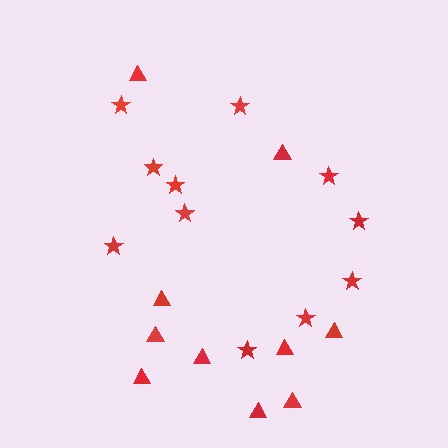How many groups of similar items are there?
There are 2 groups: one group of stars (11) and one group of triangles (10).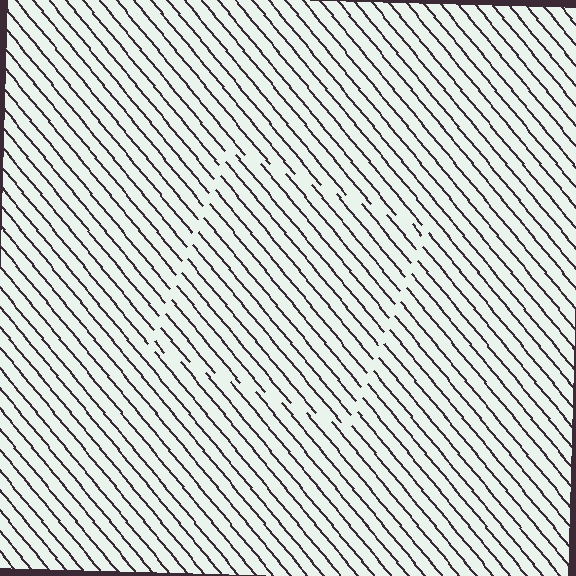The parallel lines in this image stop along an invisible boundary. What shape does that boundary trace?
An illusory square. The interior of the shape contains the same grating, shifted by half a period — the contour is defined by the phase discontinuity where line-ends from the inner and outer gratings abut.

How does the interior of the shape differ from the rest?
The interior of the shape contains the same grating, shifted by half a period — the contour is defined by the phase discontinuity where line-ends from the inner and outer gratings abut.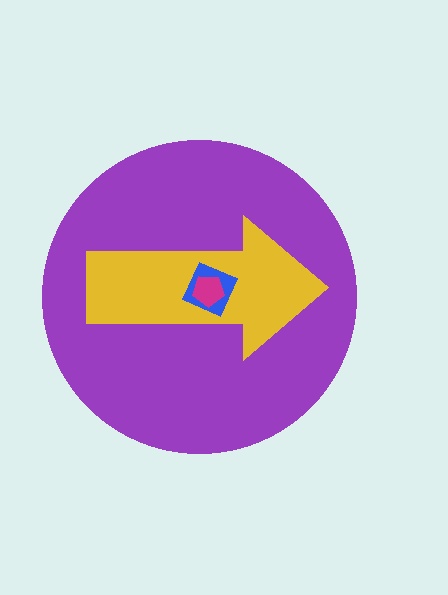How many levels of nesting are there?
4.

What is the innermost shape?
The magenta pentagon.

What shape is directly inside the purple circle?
The yellow arrow.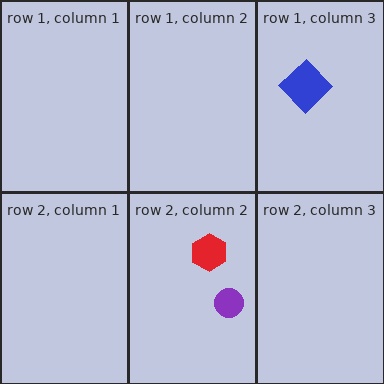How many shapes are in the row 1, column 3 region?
1.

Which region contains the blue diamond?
The row 1, column 3 region.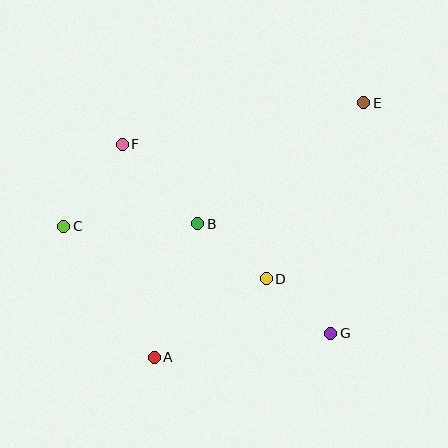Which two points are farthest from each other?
Points A and E are farthest from each other.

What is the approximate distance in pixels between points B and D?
The distance between B and D is approximately 88 pixels.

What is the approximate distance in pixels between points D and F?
The distance between D and F is approximately 197 pixels.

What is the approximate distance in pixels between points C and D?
The distance between C and D is approximately 209 pixels.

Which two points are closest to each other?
Points D and G are closest to each other.